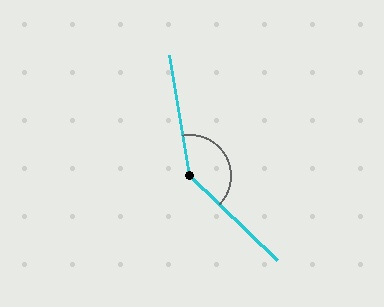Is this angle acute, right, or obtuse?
It is obtuse.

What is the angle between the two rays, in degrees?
Approximately 143 degrees.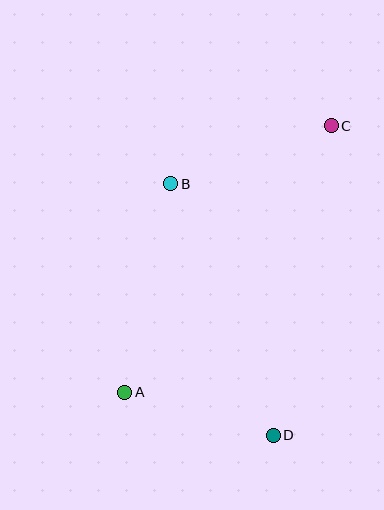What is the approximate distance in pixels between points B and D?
The distance between B and D is approximately 272 pixels.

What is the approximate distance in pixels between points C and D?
The distance between C and D is approximately 315 pixels.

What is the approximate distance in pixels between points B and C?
The distance between B and C is approximately 171 pixels.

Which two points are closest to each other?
Points A and D are closest to each other.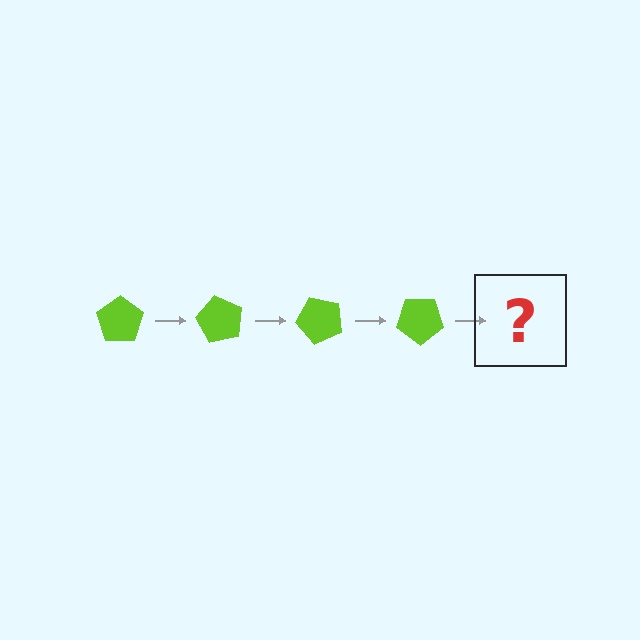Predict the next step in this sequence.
The next step is a lime pentagon rotated 240 degrees.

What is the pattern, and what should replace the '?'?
The pattern is that the pentagon rotates 60 degrees each step. The '?' should be a lime pentagon rotated 240 degrees.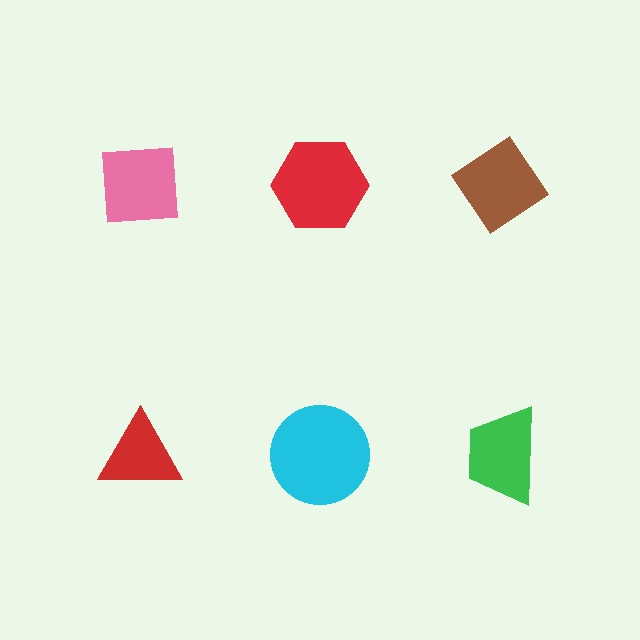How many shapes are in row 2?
3 shapes.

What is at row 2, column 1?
A red triangle.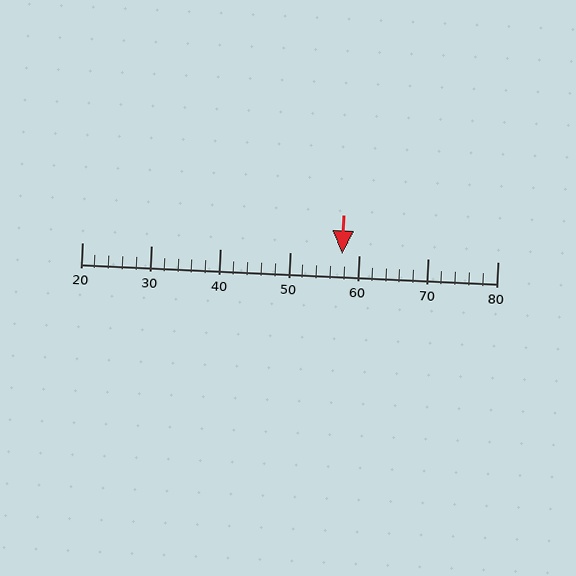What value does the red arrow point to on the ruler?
The red arrow points to approximately 58.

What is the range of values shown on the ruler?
The ruler shows values from 20 to 80.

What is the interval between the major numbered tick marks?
The major tick marks are spaced 10 units apart.